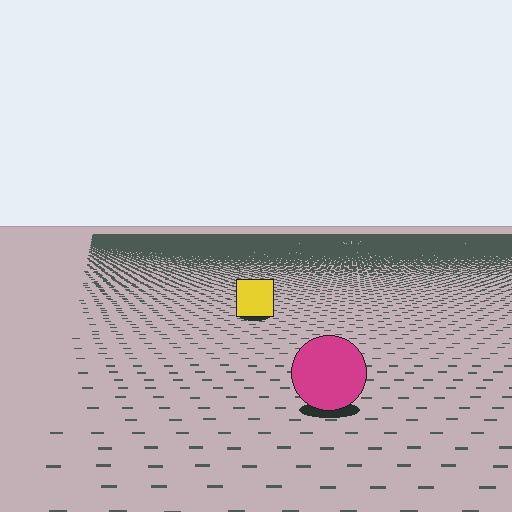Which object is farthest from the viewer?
The yellow square is farthest from the viewer. It appears smaller and the ground texture around it is denser.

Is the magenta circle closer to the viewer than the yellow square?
Yes. The magenta circle is closer — you can tell from the texture gradient: the ground texture is coarser near it.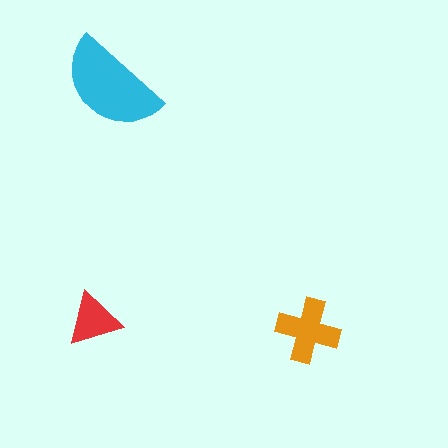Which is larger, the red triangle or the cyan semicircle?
The cyan semicircle.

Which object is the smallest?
The red triangle.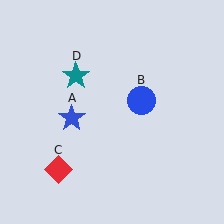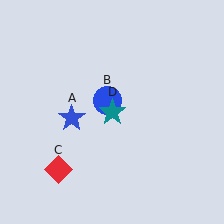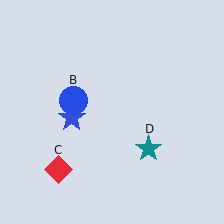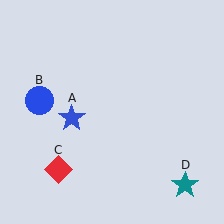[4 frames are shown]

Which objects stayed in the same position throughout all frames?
Blue star (object A) and red diamond (object C) remained stationary.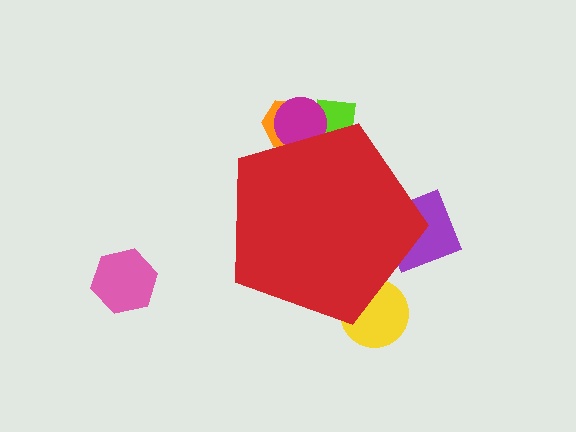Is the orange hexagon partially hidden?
Yes, the orange hexagon is partially hidden behind the red pentagon.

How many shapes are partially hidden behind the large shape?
5 shapes are partially hidden.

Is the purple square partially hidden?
Yes, the purple square is partially hidden behind the red pentagon.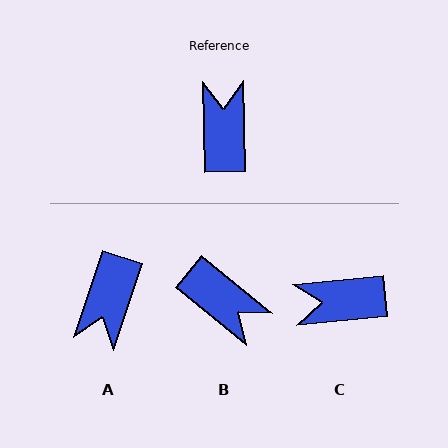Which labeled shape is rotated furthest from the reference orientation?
A, about 160 degrees away.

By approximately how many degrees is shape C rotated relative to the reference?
Approximately 94 degrees counter-clockwise.